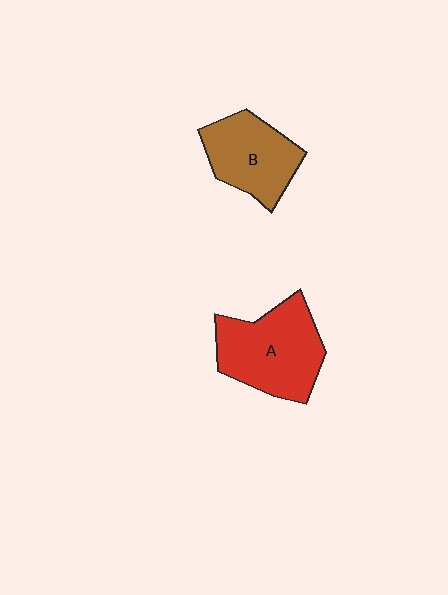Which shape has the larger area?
Shape A (red).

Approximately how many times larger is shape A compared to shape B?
Approximately 1.3 times.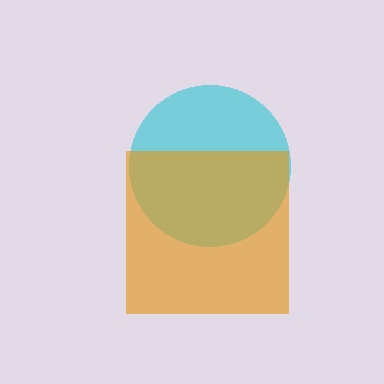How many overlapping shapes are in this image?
There are 2 overlapping shapes in the image.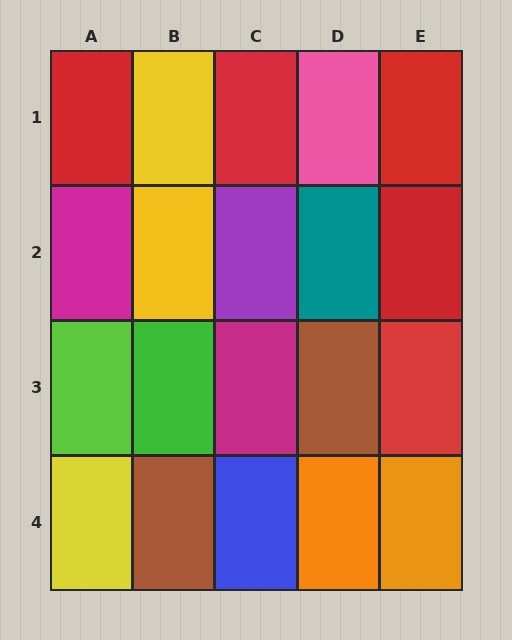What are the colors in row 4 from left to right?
Yellow, brown, blue, orange, orange.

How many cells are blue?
1 cell is blue.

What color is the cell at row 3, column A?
Lime.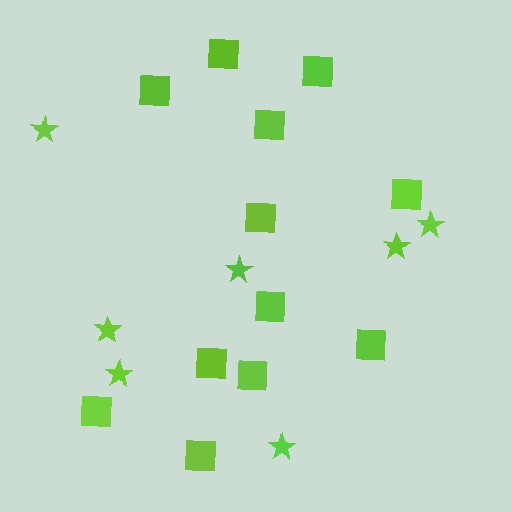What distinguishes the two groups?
There are 2 groups: one group of stars (7) and one group of squares (12).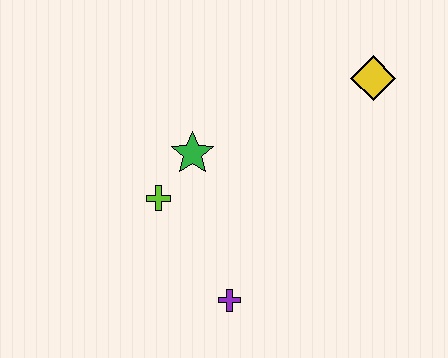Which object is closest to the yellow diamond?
The green star is closest to the yellow diamond.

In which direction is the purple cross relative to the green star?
The purple cross is below the green star.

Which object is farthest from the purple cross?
The yellow diamond is farthest from the purple cross.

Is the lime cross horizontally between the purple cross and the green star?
No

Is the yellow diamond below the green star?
No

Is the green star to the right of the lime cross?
Yes